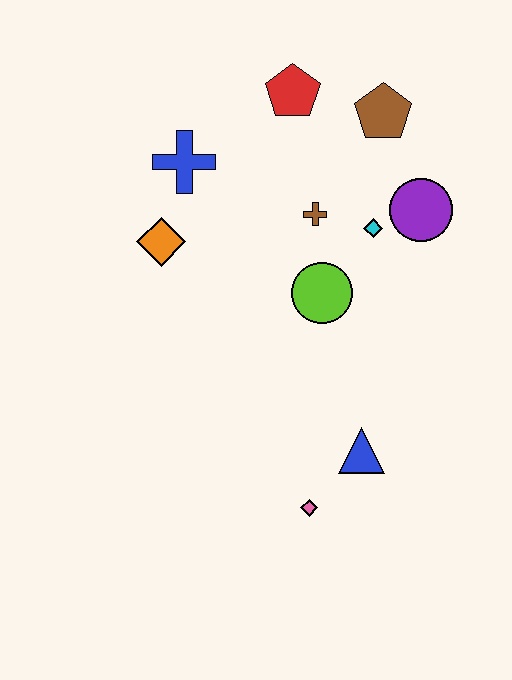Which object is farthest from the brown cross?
The pink diamond is farthest from the brown cross.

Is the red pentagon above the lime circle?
Yes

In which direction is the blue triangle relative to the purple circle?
The blue triangle is below the purple circle.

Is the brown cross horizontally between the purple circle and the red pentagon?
Yes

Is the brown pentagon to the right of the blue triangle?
Yes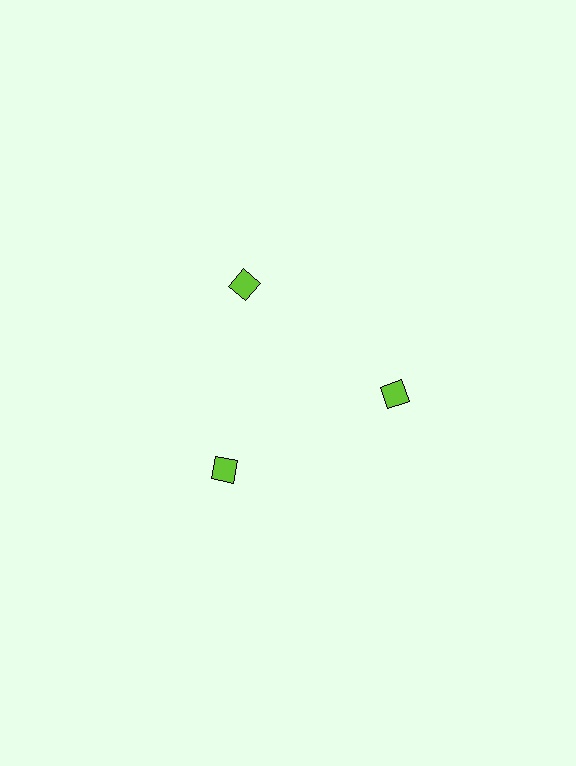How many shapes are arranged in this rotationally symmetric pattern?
There are 3 shapes, arranged in 3 groups of 1.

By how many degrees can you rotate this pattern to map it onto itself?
The pattern maps onto itself every 120 degrees of rotation.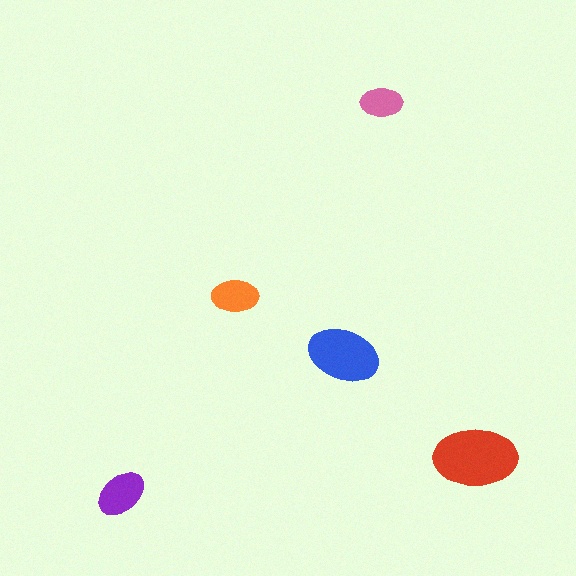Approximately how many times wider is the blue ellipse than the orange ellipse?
About 1.5 times wider.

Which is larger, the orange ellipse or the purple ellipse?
The purple one.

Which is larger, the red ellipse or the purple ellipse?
The red one.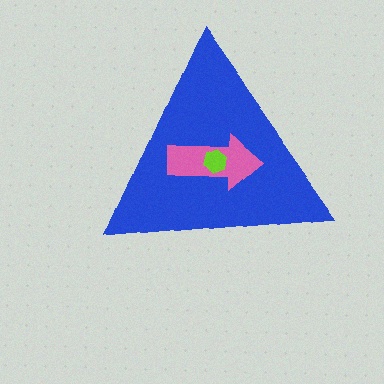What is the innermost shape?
The lime hexagon.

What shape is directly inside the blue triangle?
The pink arrow.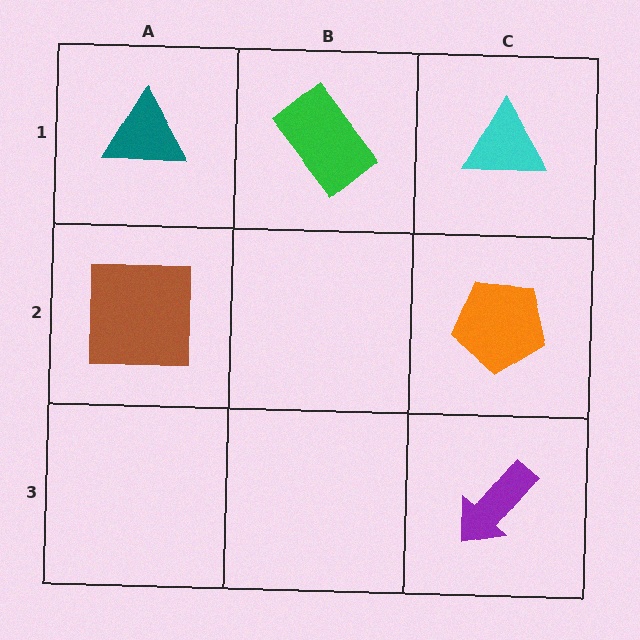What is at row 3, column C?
A purple arrow.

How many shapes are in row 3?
1 shape.